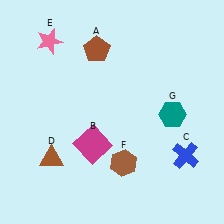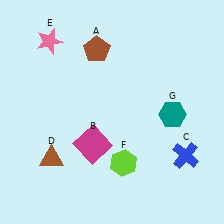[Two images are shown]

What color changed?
The hexagon (F) changed from brown in Image 1 to lime in Image 2.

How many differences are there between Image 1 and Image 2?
There is 1 difference between the two images.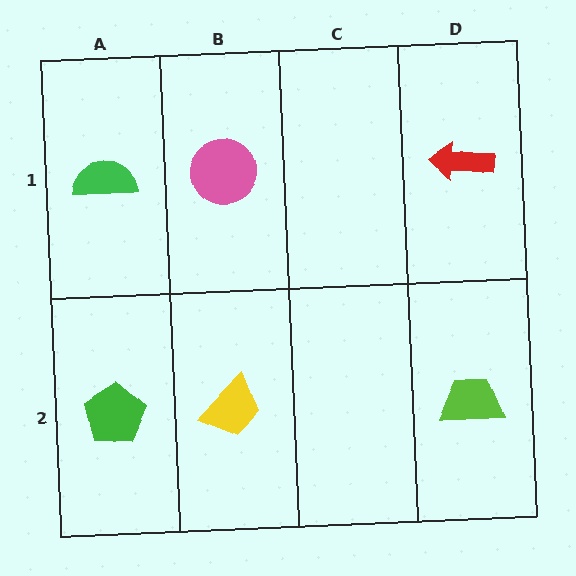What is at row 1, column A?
A green semicircle.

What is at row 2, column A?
A green pentagon.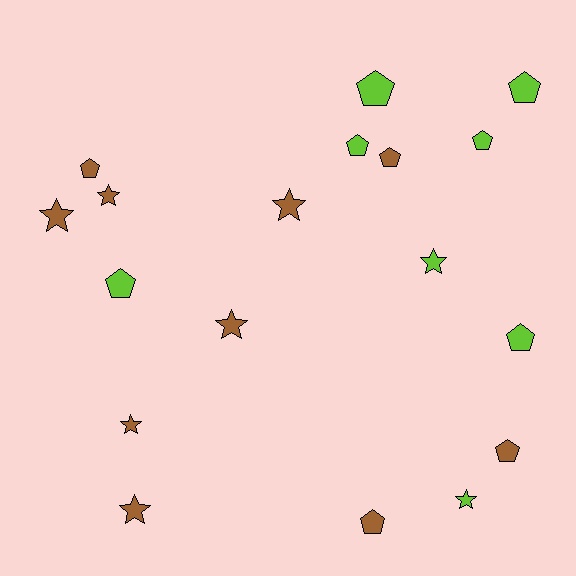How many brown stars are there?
There are 6 brown stars.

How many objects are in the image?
There are 18 objects.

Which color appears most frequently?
Brown, with 10 objects.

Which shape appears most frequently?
Pentagon, with 10 objects.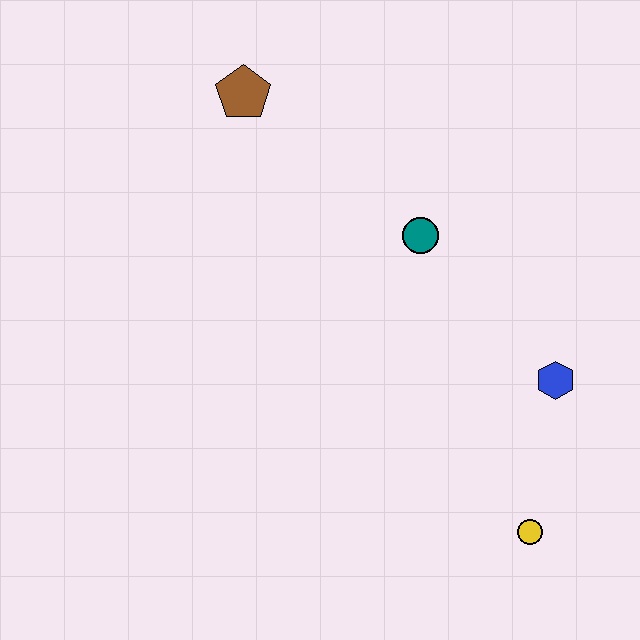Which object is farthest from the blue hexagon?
The brown pentagon is farthest from the blue hexagon.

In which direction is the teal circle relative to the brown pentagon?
The teal circle is to the right of the brown pentagon.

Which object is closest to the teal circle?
The blue hexagon is closest to the teal circle.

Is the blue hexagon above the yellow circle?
Yes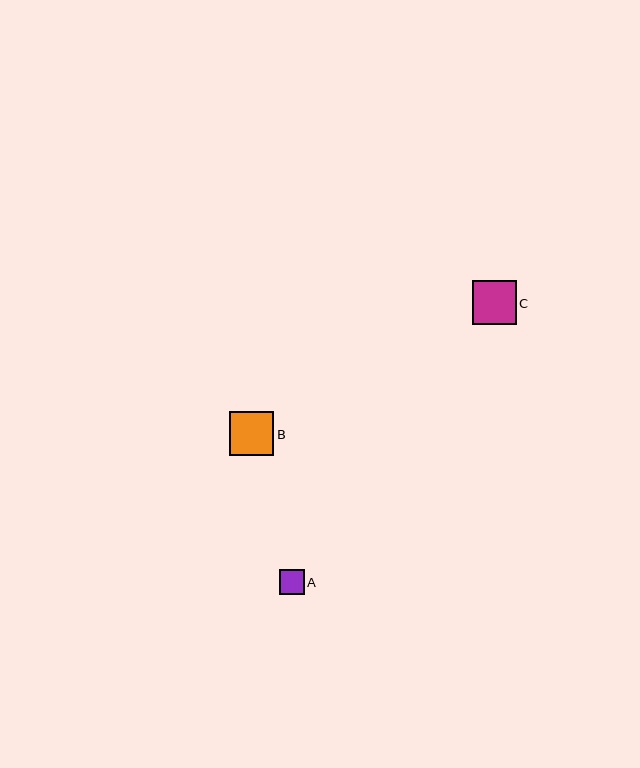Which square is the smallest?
Square A is the smallest with a size of approximately 25 pixels.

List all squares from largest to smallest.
From largest to smallest: B, C, A.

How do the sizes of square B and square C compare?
Square B and square C are approximately the same size.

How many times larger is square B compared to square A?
Square B is approximately 1.7 times the size of square A.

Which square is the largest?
Square B is the largest with a size of approximately 44 pixels.